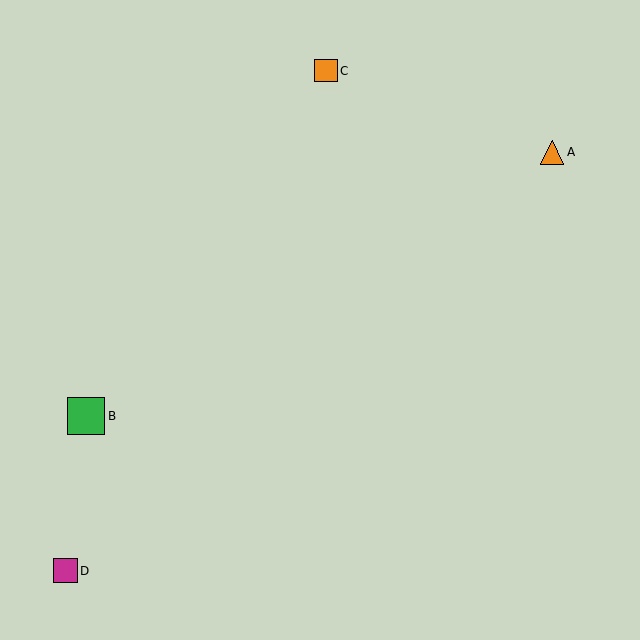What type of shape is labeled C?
Shape C is an orange square.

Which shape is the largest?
The green square (labeled B) is the largest.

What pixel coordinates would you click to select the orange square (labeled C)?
Click at (326, 71) to select the orange square C.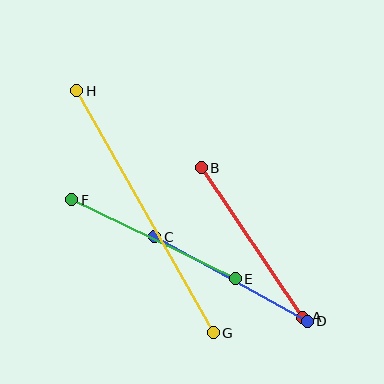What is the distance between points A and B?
The distance is approximately 181 pixels.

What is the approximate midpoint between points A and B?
The midpoint is at approximately (252, 243) pixels.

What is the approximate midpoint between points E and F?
The midpoint is at approximately (153, 239) pixels.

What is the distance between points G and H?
The distance is approximately 277 pixels.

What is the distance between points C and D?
The distance is approximately 175 pixels.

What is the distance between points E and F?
The distance is approximately 181 pixels.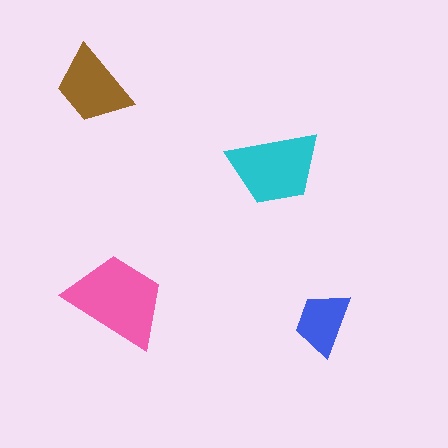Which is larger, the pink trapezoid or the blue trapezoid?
The pink one.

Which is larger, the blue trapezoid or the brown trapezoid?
The brown one.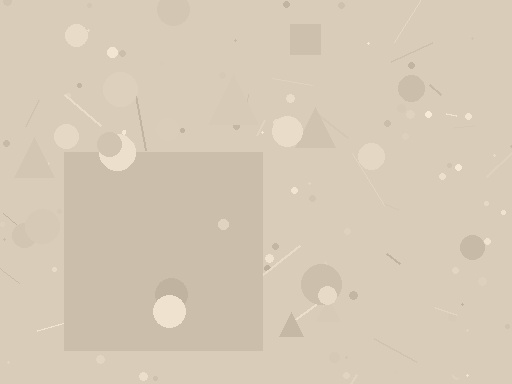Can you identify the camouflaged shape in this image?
The camouflaged shape is a square.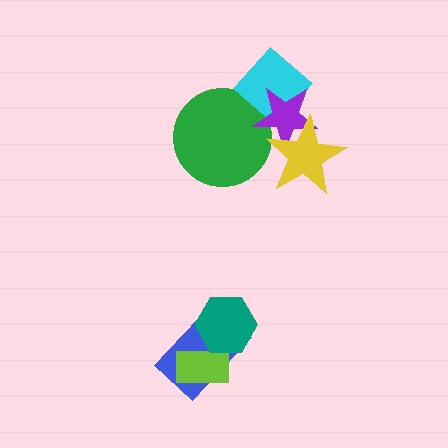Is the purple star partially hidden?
Yes, it is partially covered by another shape.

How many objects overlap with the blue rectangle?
2 objects overlap with the blue rectangle.